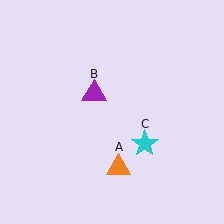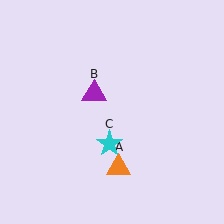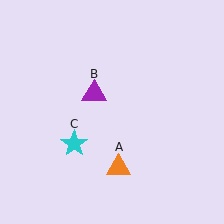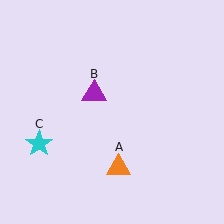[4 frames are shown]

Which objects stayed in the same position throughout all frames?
Orange triangle (object A) and purple triangle (object B) remained stationary.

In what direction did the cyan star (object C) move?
The cyan star (object C) moved left.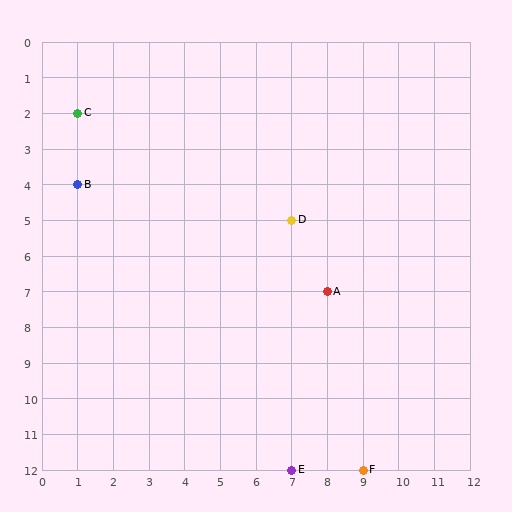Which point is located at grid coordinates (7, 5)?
Point D is at (7, 5).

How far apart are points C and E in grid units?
Points C and E are 6 columns and 10 rows apart (about 11.7 grid units diagonally).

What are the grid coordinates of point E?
Point E is at grid coordinates (7, 12).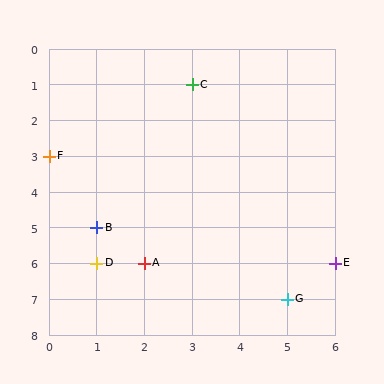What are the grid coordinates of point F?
Point F is at grid coordinates (0, 3).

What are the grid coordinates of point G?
Point G is at grid coordinates (5, 7).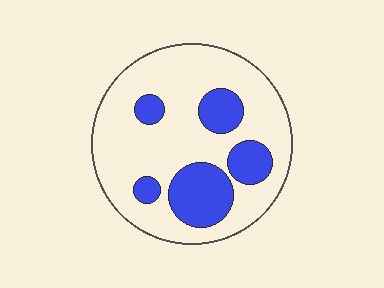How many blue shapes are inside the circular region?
5.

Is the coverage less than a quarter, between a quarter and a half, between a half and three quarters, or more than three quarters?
Between a quarter and a half.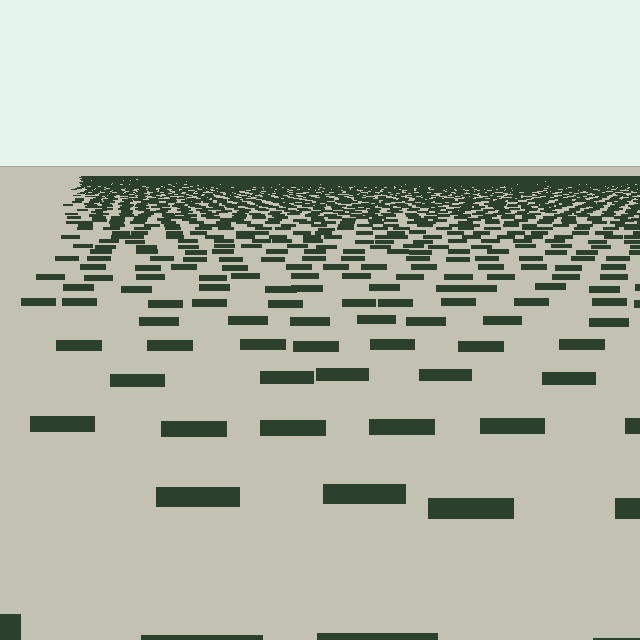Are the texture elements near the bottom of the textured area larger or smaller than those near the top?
Larger. Near the bottom, elements are closer to the viewer and appear at a bigger on-screen size.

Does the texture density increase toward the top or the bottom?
Density increases toward the top.